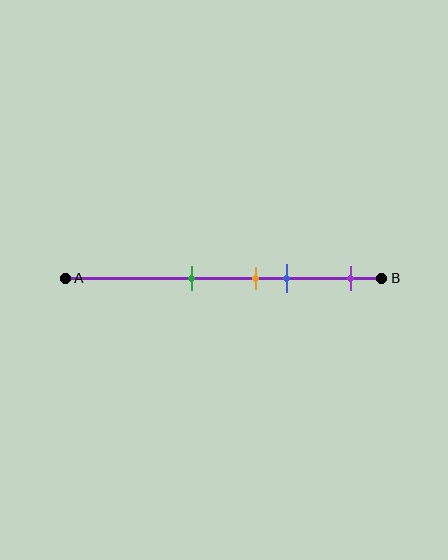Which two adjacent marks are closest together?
The orange and blue marks are the closest adjacent pair.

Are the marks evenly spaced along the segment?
No, the marks are not evenly spaced.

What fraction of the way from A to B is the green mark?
The green mark is approximately 40% (0.4) of the way from A to B.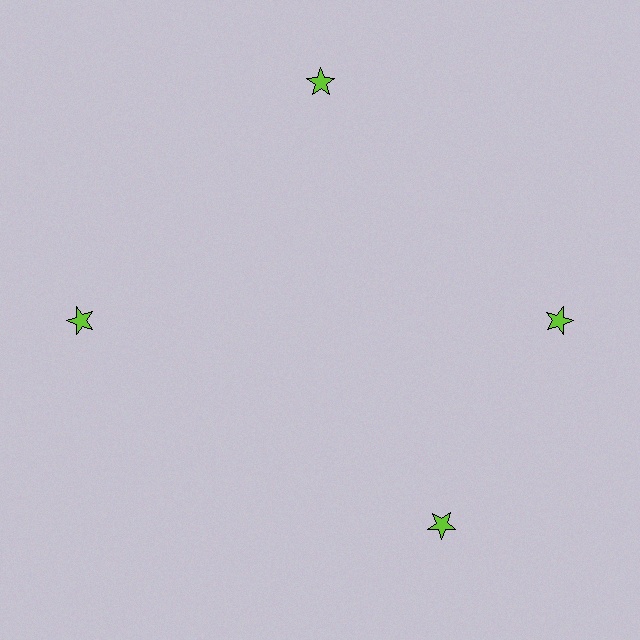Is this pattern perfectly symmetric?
No. The 4 lime stars are arranged in a ring, but one element near the 6 o'clock position is rotated out of alignment along the ring, breaking the 4-fold rotational symmetry.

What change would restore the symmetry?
The symmetry would be restored by rotating it back into even spacing with its neighbors so that all 4 stars sit at equal angles and equal distance from the center.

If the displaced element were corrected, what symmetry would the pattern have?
It would have 4-fold rotational symmetry — the pattern would map onto itself every 90 degrees.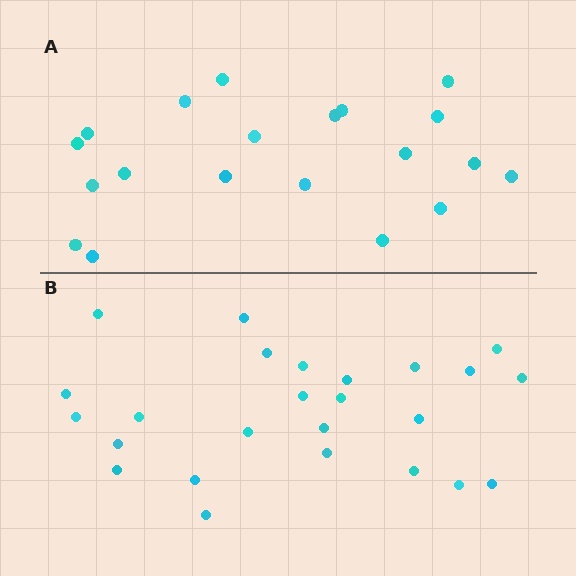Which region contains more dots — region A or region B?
Region B (the bottom region) has more dots.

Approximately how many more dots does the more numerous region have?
Region B has about 5 more dots than region A.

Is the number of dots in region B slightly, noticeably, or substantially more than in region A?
Region B has noticeably more, but not dramatically so. The ratio is roughly 1.2 to 1.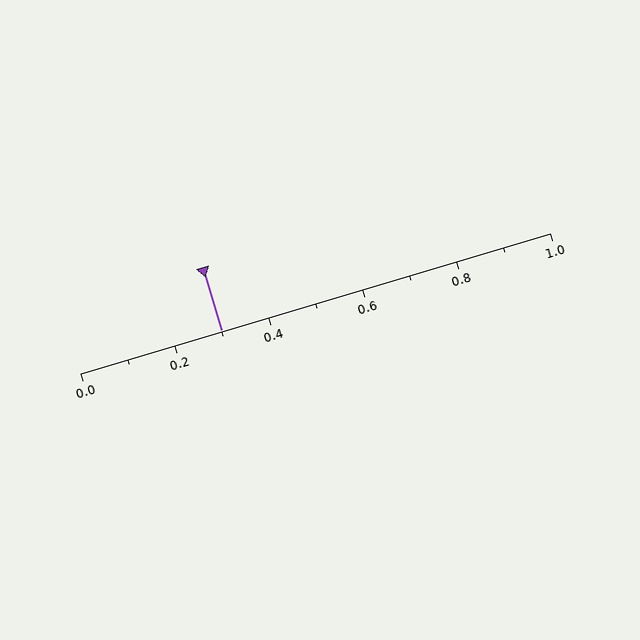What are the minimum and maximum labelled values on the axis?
The axis runs from 0.0 to 1.0.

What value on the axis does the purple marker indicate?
The marker indicates approximately 0.3.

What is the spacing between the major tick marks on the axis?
The major ticks are spaced 0.2 apart.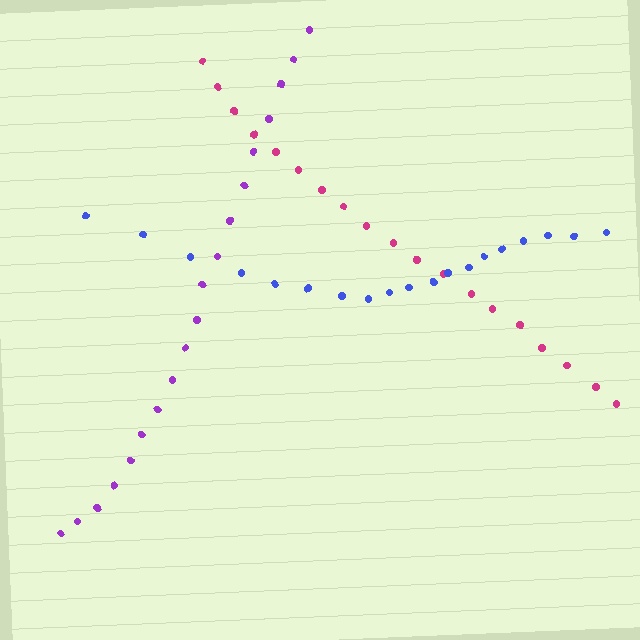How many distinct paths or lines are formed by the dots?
There are 3 distinct paths.